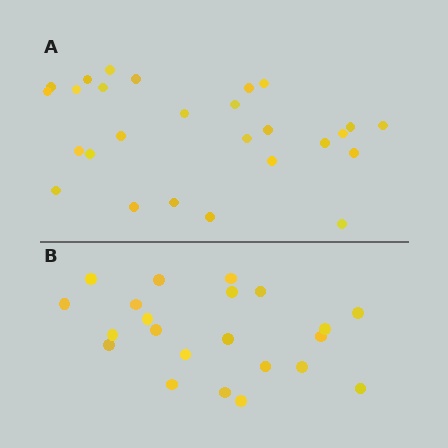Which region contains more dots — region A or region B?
Region A (the top region) has more dots.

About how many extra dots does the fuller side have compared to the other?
Region A has about 5 more dots than region B.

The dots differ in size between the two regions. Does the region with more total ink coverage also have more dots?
No. Region B has more total ink coverage because its dots are larger, but region A actually contains more individual dots. Total area can be misleading — the number of items is what matters here.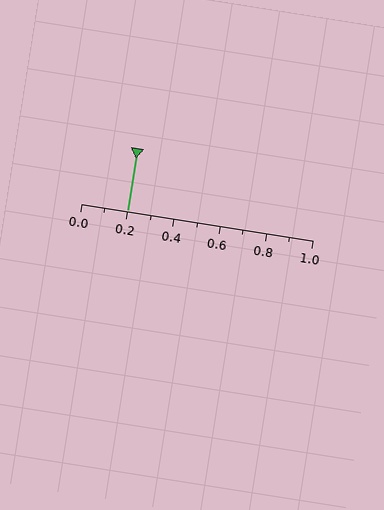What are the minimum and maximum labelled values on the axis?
The axis runs from 0.0 to 1.0.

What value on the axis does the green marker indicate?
The marker indicates approximately 0.2.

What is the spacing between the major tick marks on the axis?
The major ticks are spaced 0.2 apart.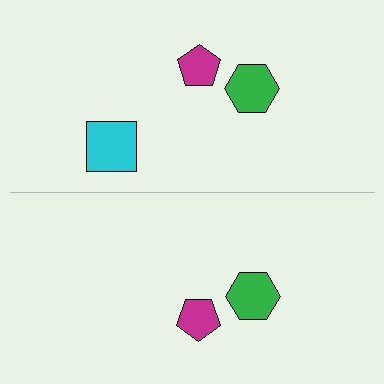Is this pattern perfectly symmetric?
No, the pattern is not perfectly symmetric. A cyan square is missing from the bottom side.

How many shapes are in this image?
There are 5 shapes in this image.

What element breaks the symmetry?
A cyan square is missing from the bottom side.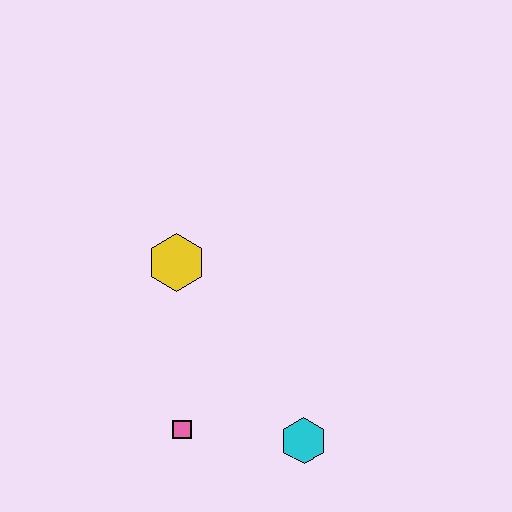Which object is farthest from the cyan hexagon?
The yellow hexagon is farthest from the cyan hexagon.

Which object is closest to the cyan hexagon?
The pink square is closest to the cyan hexagon.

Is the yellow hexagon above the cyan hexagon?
Yes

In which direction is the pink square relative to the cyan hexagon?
The pink square is to the left of the cyan hexagon.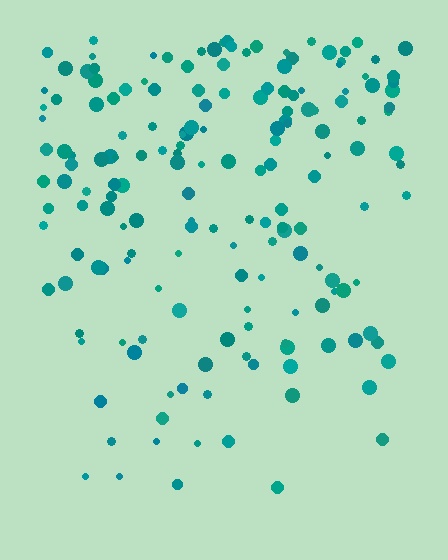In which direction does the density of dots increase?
From bottom to top, with the top side densest.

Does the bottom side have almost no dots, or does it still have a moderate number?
Still a moderate number, just noticeably fewer than the top.